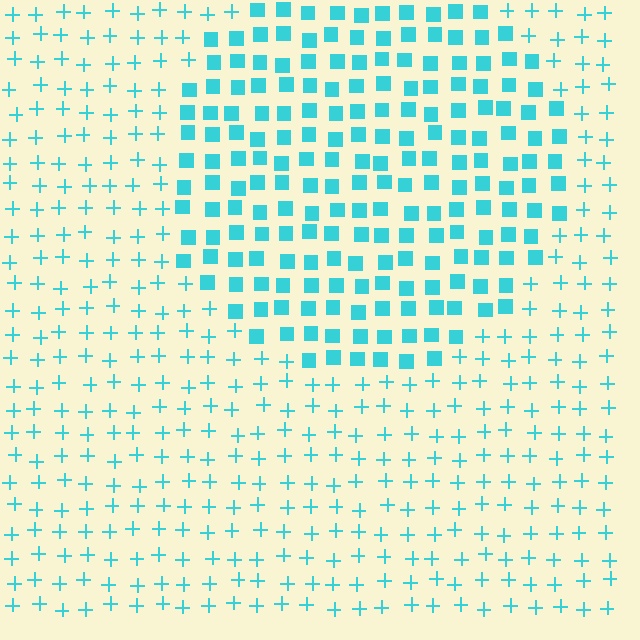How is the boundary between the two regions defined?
The boundary is defined by a change in element shape: squares inside vs. plus signs outside. All elements share the same color and spacing.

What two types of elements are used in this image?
The image uses squares inside the circle region and plus signs outside it.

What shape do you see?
I see a circle.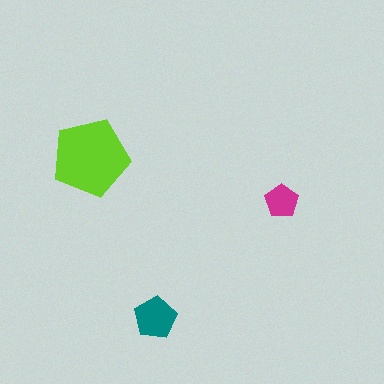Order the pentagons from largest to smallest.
the lime one, the teal one, the magenta one.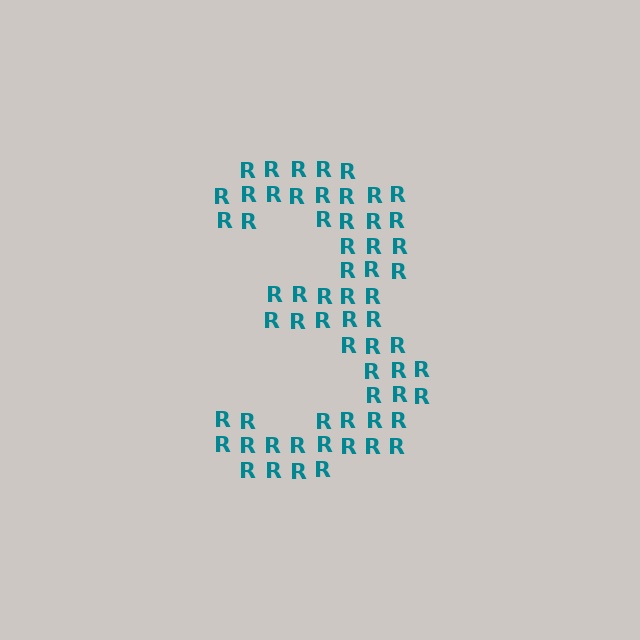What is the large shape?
The large shape is the digit 3.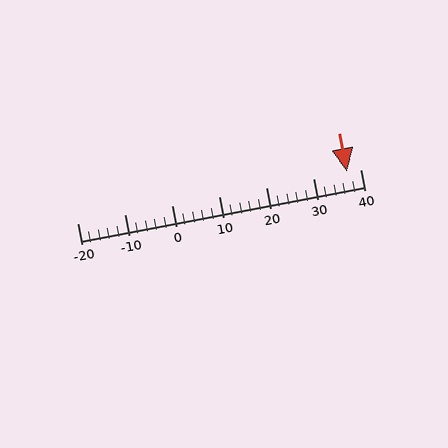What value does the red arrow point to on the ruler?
The red arrow points to approximately 37.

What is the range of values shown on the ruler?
The ruler shows values from -20 to 40.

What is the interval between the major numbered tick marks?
The major tick marks are spaced 10 units apart.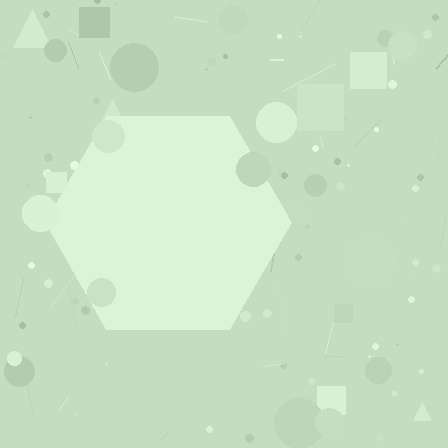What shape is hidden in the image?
A hexagon is hidden in the image.